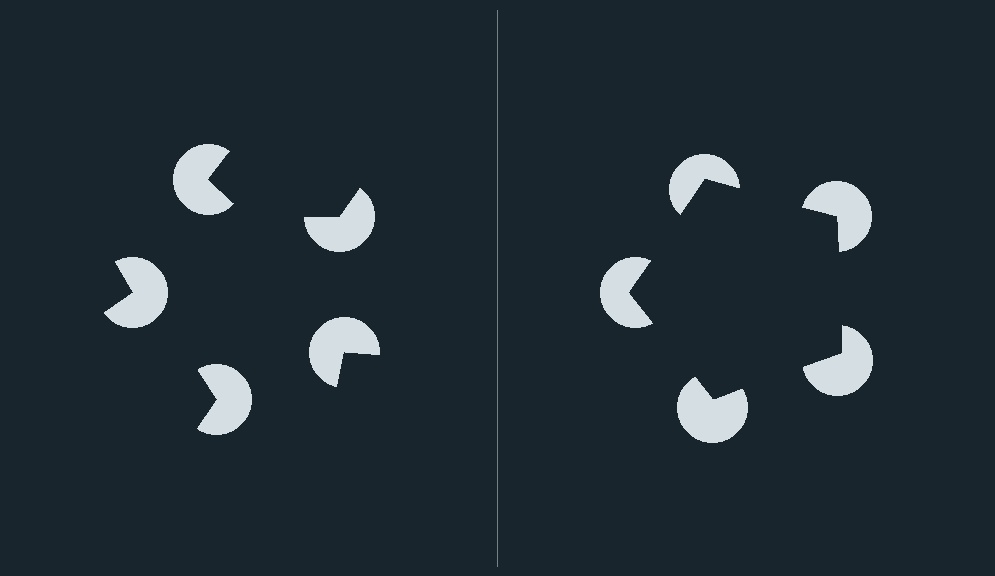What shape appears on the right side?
An illusory pentagon.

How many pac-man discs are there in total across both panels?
10 — 5 on each side.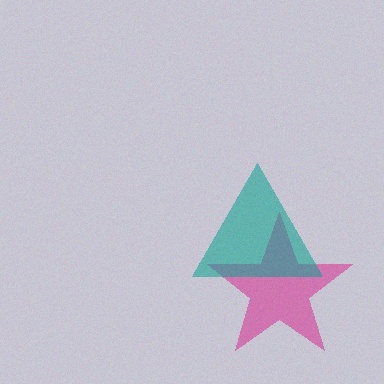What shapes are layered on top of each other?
The layered shapes are: a magenta star, a teal triangle.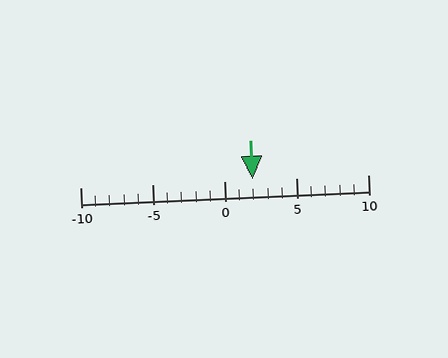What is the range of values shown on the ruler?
The ruler shows values from -10 to 10.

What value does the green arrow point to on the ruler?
The green arrow points to approximately 2.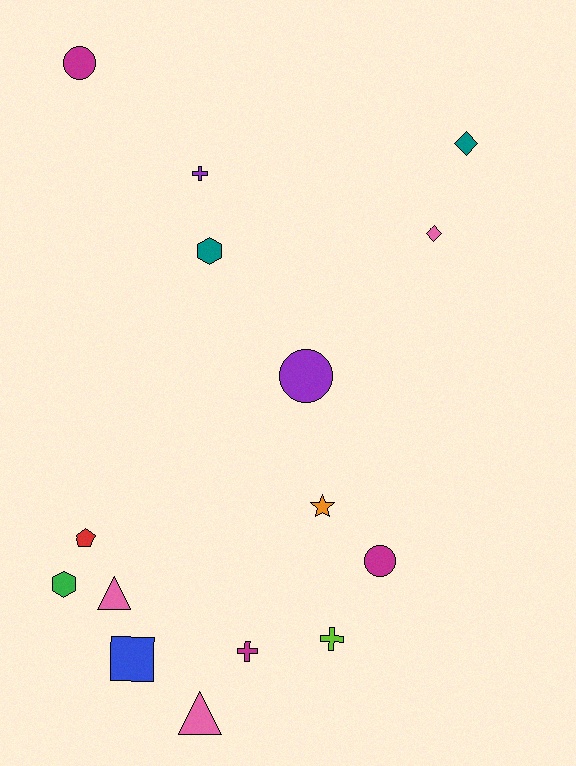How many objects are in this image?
There are 15 objects.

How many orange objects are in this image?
There is 1 orange object.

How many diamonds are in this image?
There are 2 diamonds.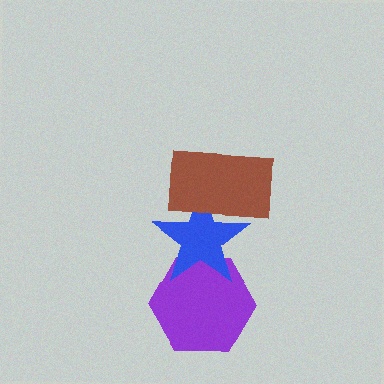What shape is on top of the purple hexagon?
The blue star is on top of the purple hexagon.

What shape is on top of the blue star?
The brown rectangle is on top of the blue star.